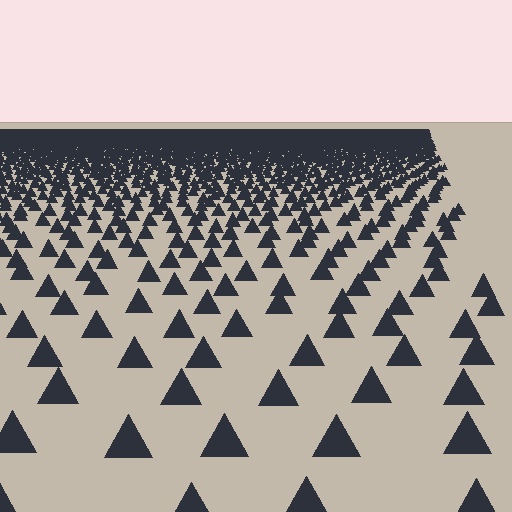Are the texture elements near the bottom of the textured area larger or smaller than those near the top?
Larger. Near the bottom, elements are closer to the viewer and appear at a bigger on-screen size.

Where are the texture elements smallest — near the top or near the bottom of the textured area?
Near the top.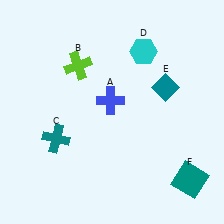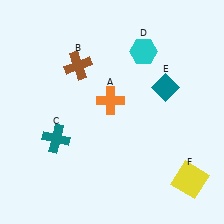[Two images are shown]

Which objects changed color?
A changed from blue to orange. B changed from lime to brown. F changed from teal to yellow.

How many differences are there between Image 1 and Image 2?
There are 3 differences between the two images.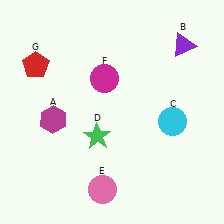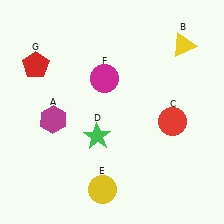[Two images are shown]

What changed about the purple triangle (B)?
In Image 1, B is purple. In Image 2, it changed to yellow.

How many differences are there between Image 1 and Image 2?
There are 3 differences between the two images.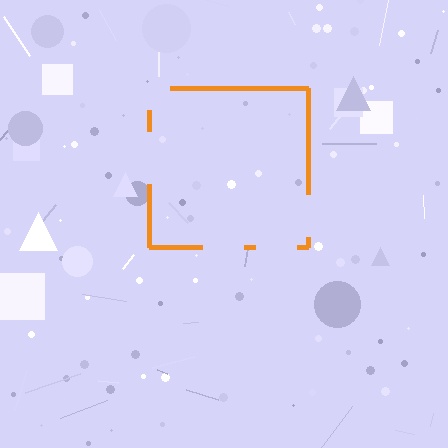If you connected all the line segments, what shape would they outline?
They would outline a square.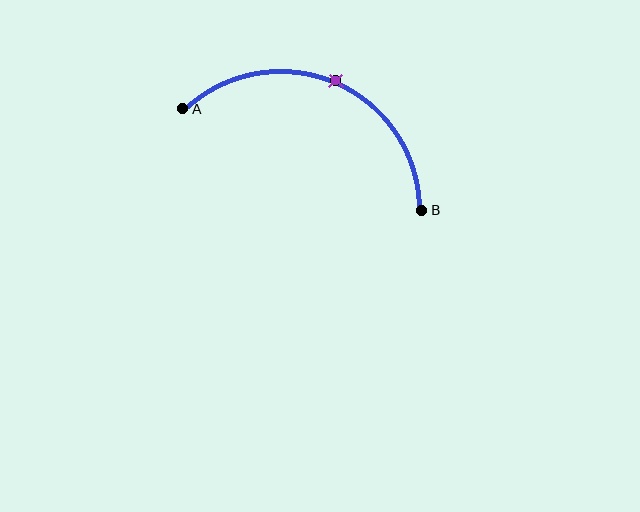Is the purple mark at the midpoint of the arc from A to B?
Yes. The purple mark lies on the arc at equal arc-length from both A and B — it is the arc midpoint.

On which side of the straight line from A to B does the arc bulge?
The arc bulges above the straight line connecting A and B.